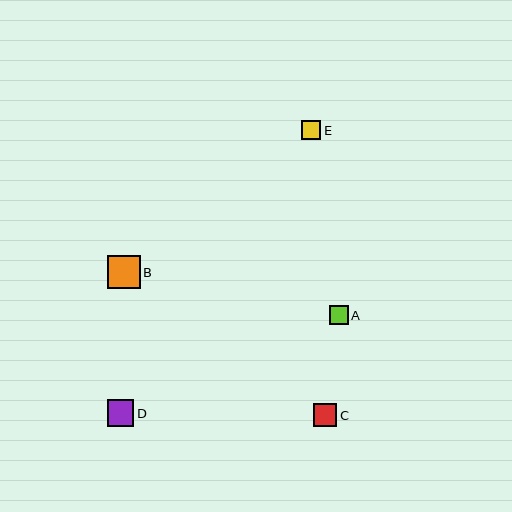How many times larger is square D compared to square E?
Square D is approximately 1.4 times the size of square E.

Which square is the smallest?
Square E is the smallest with a size of approximately 19 pixels.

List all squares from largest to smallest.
From largest to smallest: B, D, C, A, E.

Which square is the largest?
Square B is the largest with a size of approximately 33 pixels.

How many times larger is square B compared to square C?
Square B is approximately 1.4 times the size of square C.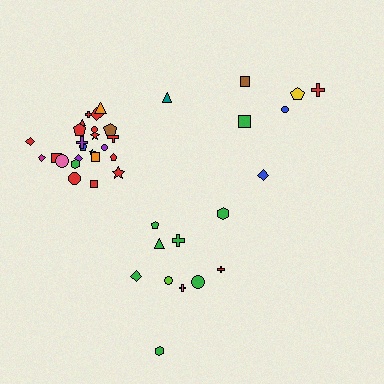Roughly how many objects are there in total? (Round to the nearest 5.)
Roughly 40 objects in total.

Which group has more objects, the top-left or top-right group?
The top-left group.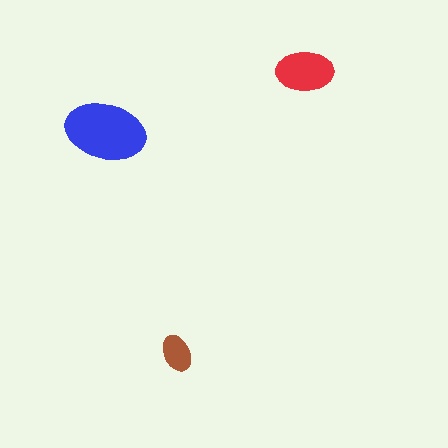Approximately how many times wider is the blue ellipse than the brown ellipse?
About 2 times wider.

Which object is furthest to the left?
The blue ellipse is leftmost.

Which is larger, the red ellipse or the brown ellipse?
The red one.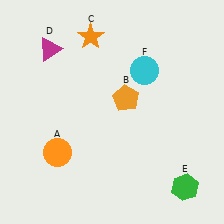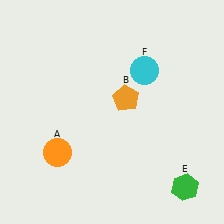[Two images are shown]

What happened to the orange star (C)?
The orange star (C) was removed in Image 2. It was in the top-left area of Image 1.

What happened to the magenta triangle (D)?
The magenta triangle (D) was removed in Image 2. It was in the top-left area of Image 1.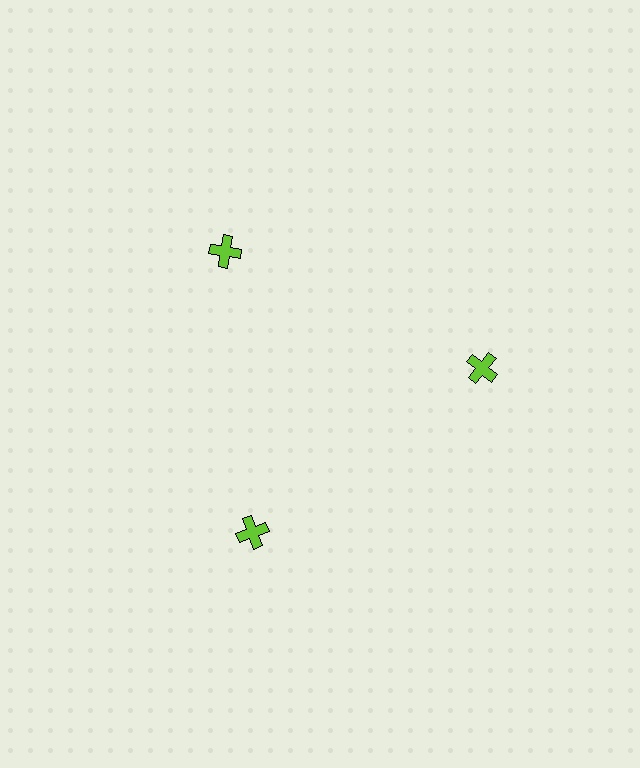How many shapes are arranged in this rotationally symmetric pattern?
There are 3 shapes, arranged in 3 groups of 1.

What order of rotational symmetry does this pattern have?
This pattern has 3-fold rotational symmetry.